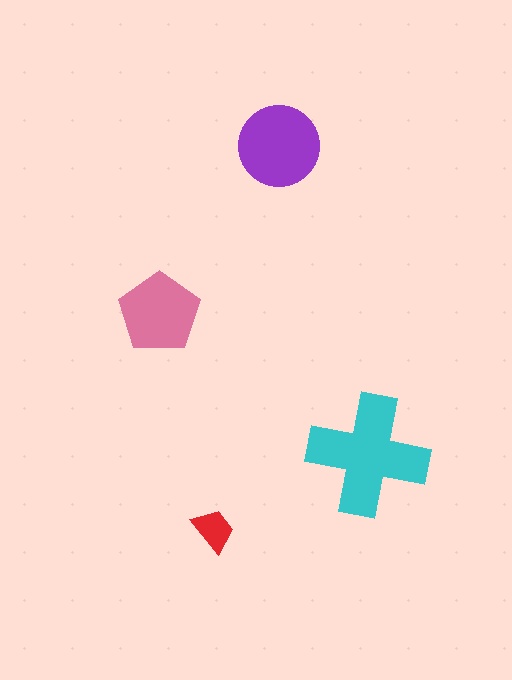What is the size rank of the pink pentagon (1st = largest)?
3rd.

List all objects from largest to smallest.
The cyan cross, the purple circle, the pink pentagon, the red trapezoid.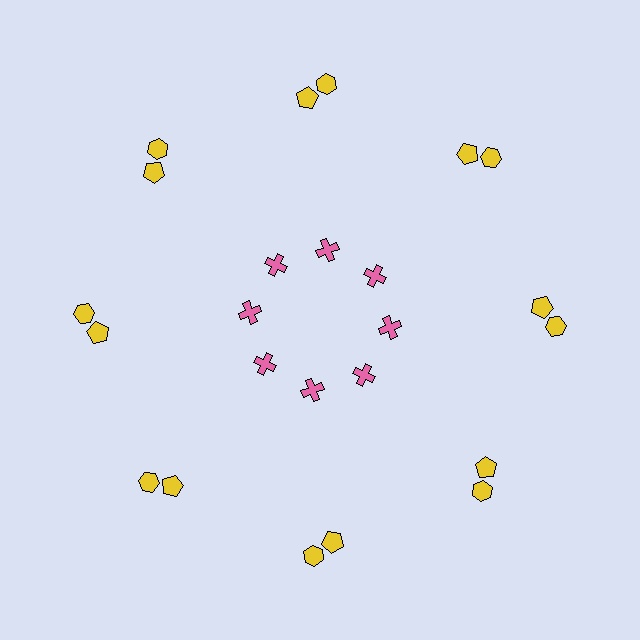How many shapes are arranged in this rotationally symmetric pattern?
There are 24 shapes, arranged in 8 groups of 3.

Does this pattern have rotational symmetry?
Yes, this pattern has 8-fold rotational symmetry. It looks the same after rotating 45 degrees around the center.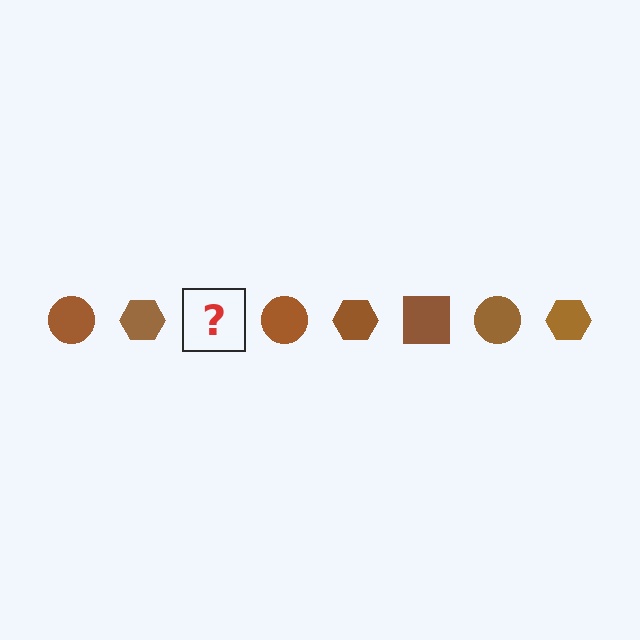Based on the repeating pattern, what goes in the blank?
The blank should be a brown square.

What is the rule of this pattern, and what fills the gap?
The rule is that the pattern cycles through circle, hexagon, square shapes in brown. The gap should be filled with a brown square.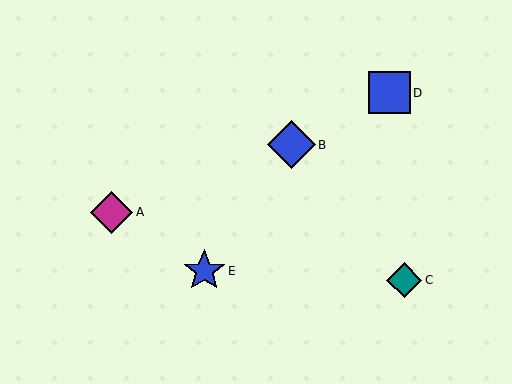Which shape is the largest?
The blue diamond (labeled B) is the largest.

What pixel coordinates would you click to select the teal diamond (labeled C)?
Click at (404, 280) to select the teal diamond C.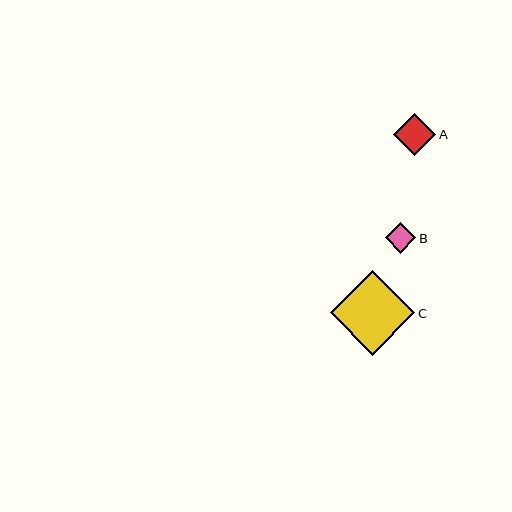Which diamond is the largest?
Diamond C is the largest with a size of approximately 84 pixels.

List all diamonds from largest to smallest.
From largest to smallest: C, A, B.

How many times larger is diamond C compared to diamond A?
Diamond C is approximately 2.0 times the size of diamond A.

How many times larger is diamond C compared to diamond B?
Diamond C is approximately 2.8 times the size of diamond B.